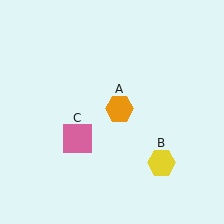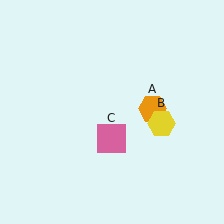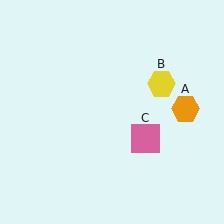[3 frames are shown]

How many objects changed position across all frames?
3 objects changed position: orange hexagon (object A), yellow hexagon (object B), pink square (object C).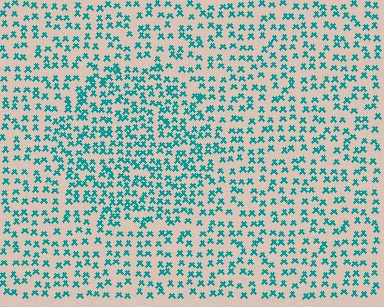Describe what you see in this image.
The image contains small teal elements arranged at two different densities. A circle-shaped region is visible where the elements are more densely packed than the surrounding area.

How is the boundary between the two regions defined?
The boundary is defined by a change in element density (approximately 1.6x ratio). All elements are the same color, size, and shape.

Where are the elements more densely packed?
The elements are more densely packed inside the circle boundary.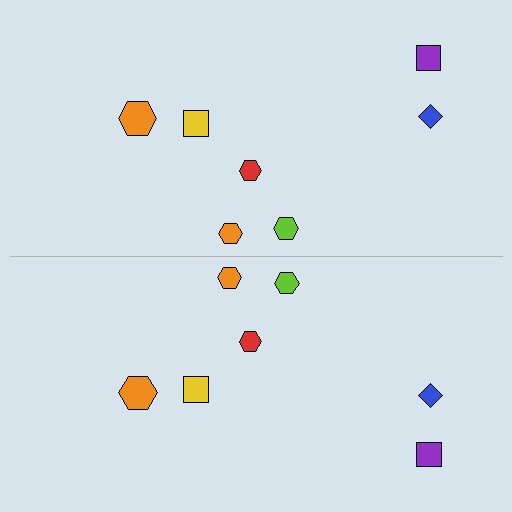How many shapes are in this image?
There are 14 shapes in this image.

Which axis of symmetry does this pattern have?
The pattern has a horizontal axis of symmetry running through the center of the image.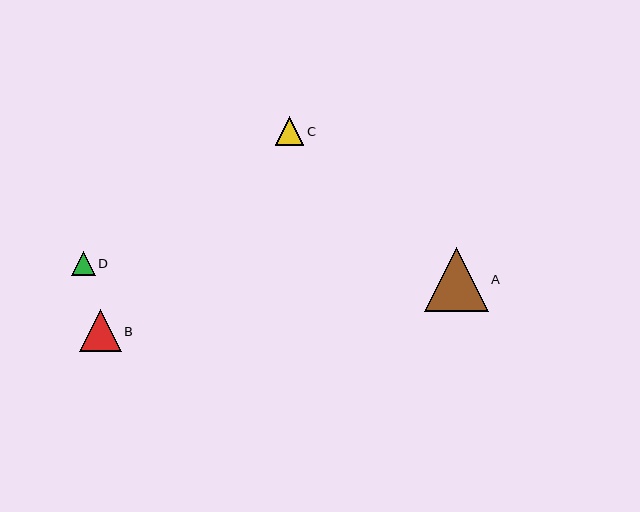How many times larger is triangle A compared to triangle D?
Triangle A is approximately 2.7 times the size of triangle D.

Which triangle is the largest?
Triangle A is the largest with a size of approximately 64 pixels.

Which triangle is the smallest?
Triangle D is the smallest with a size of approximately 24 pixels.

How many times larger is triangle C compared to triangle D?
Triangle C is approximately 1.2 times the size of triangle D.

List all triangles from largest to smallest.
From largest to smallest: A, B, C, D.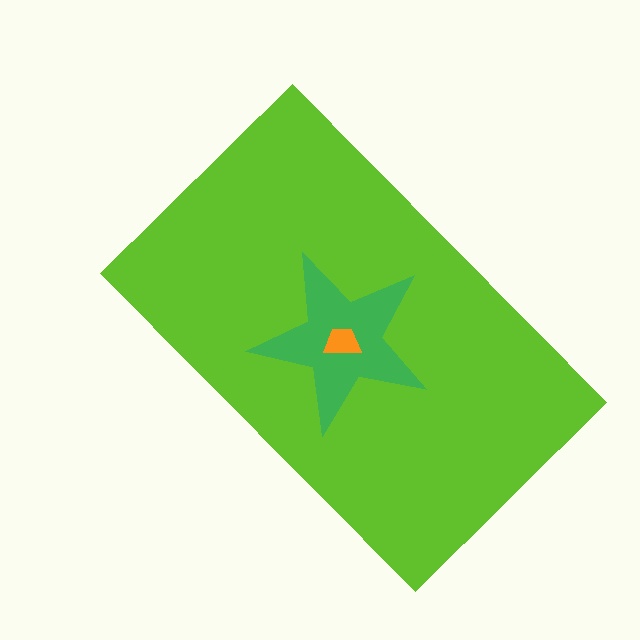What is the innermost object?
The orange trapezoid.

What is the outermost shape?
The lime rectangle.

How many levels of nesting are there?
3.